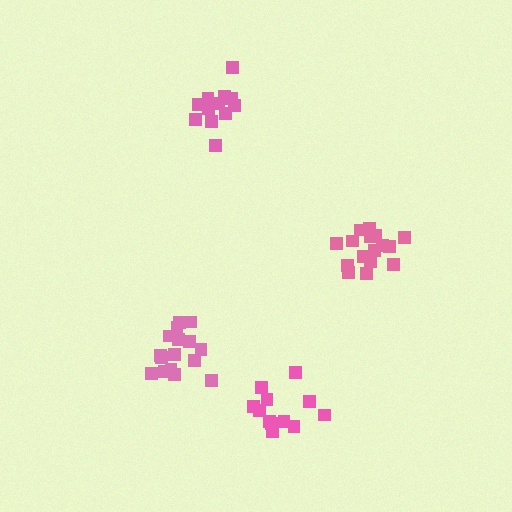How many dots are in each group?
Group 1: 16 dots, Group 2: 12 dots, Group 3: 12 dots, Group 4: 18 dots (58 total).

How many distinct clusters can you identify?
There are 4 distinct clusters.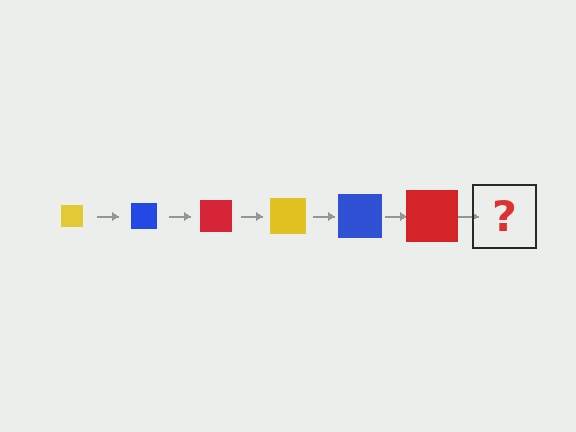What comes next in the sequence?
The next element should be a yellow square, larger than the previous one.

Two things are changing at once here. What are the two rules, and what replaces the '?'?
The two rules are that the square grows larger each step and the color cycles through yellow, blue, and red. The '?' should be a yellow square, larger than the previous one.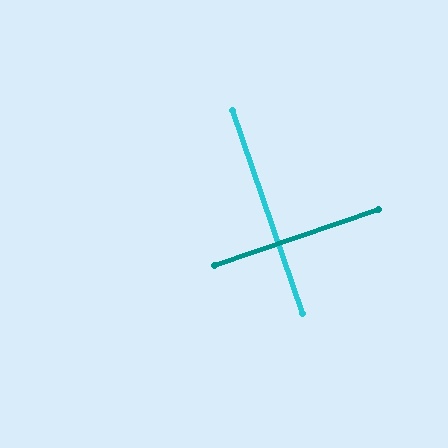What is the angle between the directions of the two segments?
Approximately 90 degrees.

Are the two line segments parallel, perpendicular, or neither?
Perpendicular — they meet at approximately 90°.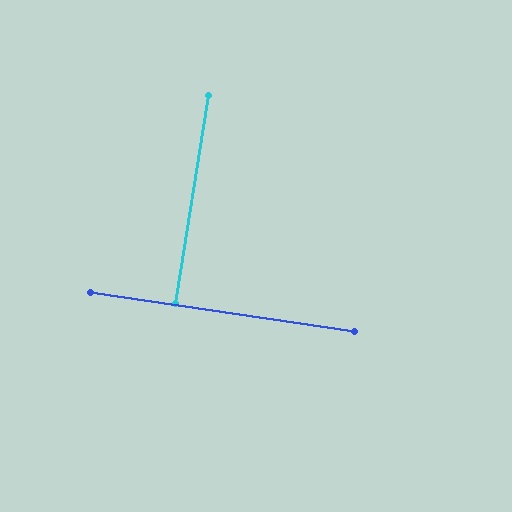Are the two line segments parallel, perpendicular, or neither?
Perpendicular — they meet at approximately 89°.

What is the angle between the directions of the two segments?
Approximately 89 degrees.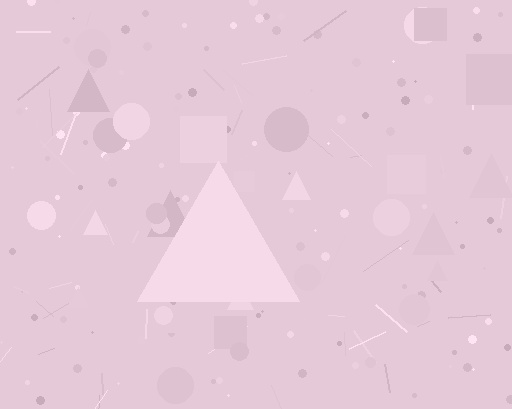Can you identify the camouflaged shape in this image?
The camouflaged shape is a triangle.